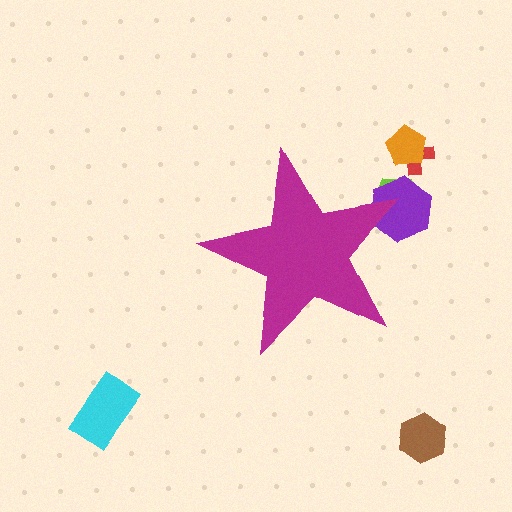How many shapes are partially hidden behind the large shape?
2 shapes are partially hidden.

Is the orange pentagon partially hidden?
No, the orange pentagon is fully visible.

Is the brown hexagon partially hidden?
No, the brown hexagon is fully visible.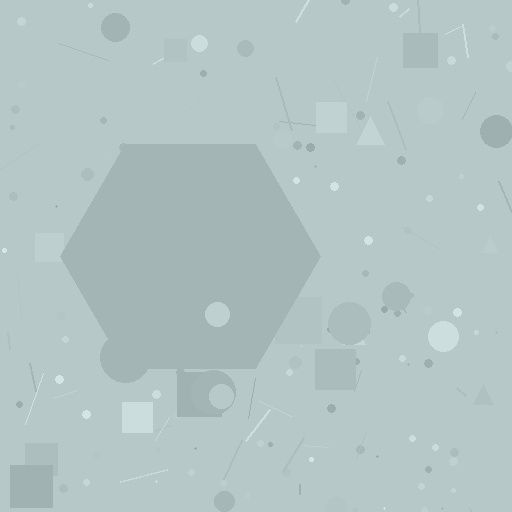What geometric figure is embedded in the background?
A hexagon is embedded in the background.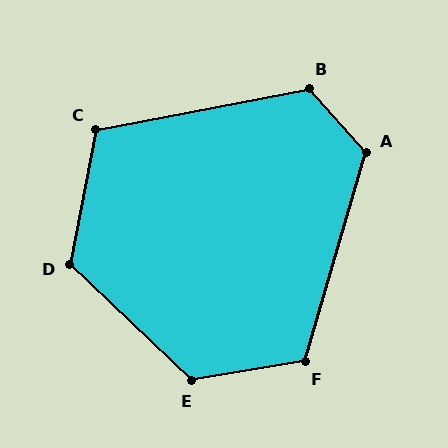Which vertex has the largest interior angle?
E, at approximately 127 degrees.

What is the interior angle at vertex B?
Approximately 122 degrees (obtuse).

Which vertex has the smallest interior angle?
C, at approximately 112 degrees.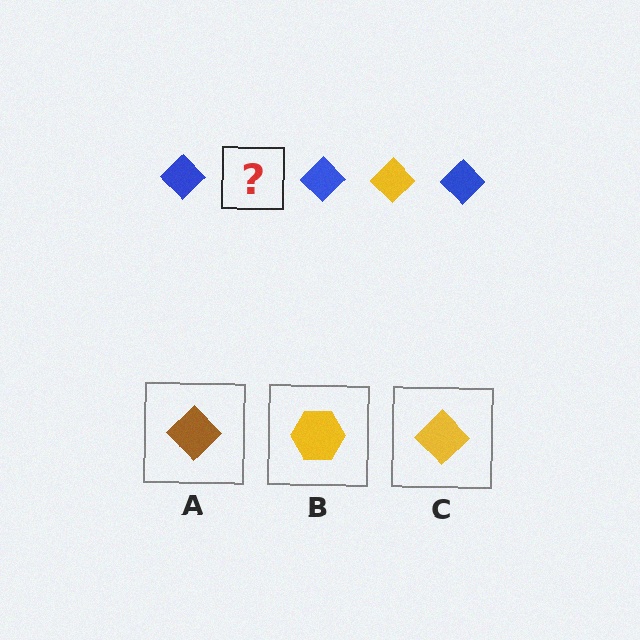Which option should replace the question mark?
Option C.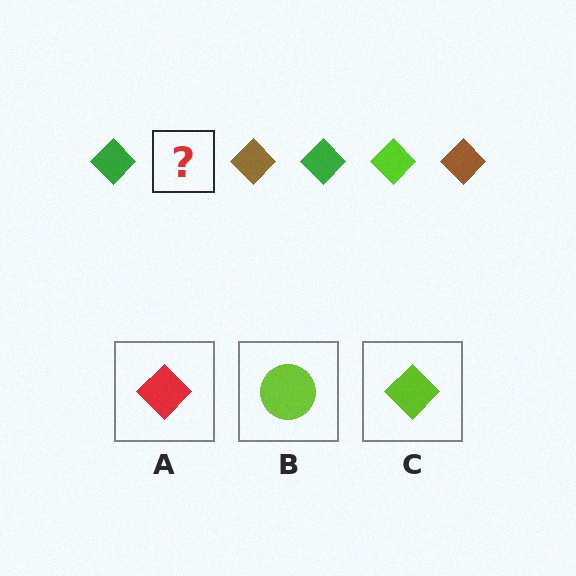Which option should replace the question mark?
Option C.